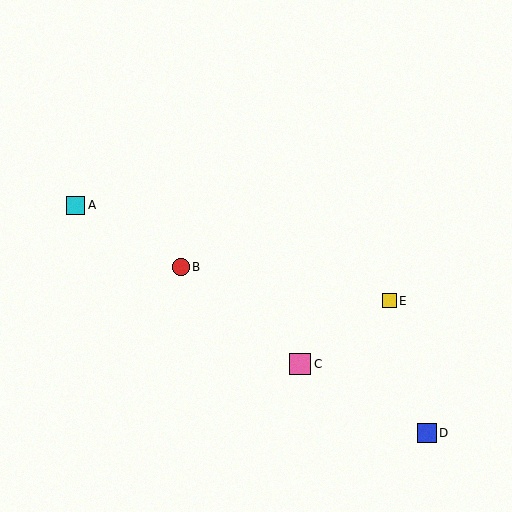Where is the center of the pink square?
The center of the pink square is at (300, 364).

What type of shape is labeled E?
Shape E is a yellow square.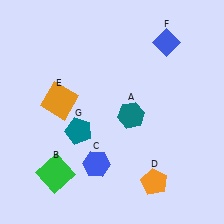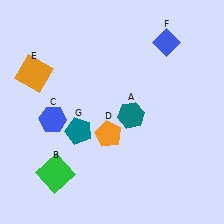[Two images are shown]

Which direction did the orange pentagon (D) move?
The orange pentagon (D) moved up.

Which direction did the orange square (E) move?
The orange square (E) moved up.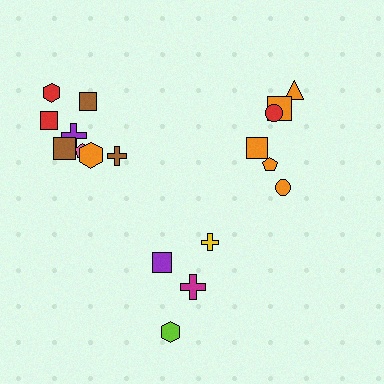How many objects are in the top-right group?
There are 6 objects.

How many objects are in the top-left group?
There are 8 objects.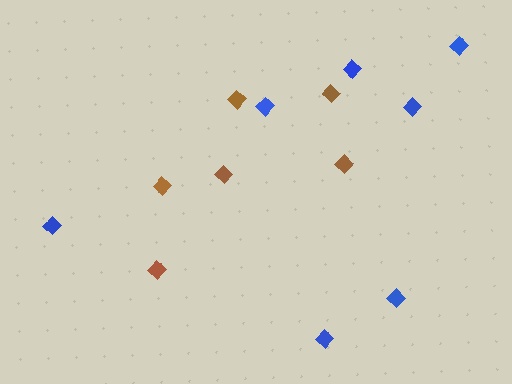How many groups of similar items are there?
There are 2 groups: one group of blue diamonds (7) and one group of brown diamonds (6).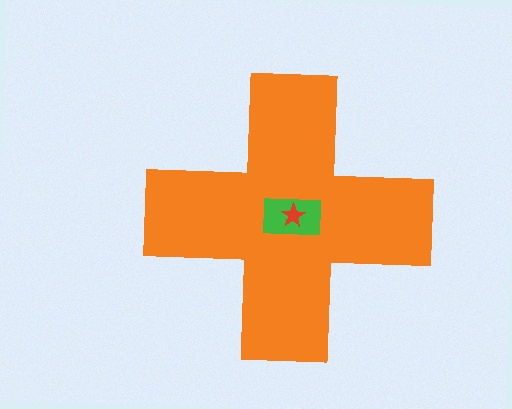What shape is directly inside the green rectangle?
The red star.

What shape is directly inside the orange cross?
The green rectangle.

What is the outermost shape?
The orange cross.